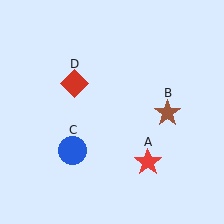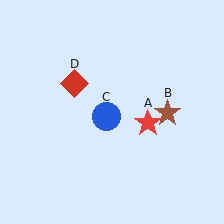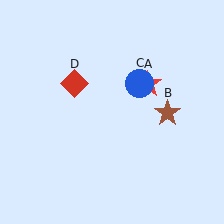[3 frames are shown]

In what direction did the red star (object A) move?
The red star (object A) moved up.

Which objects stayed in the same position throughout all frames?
Brown star (object B) and red diamond (object D) remained stationary.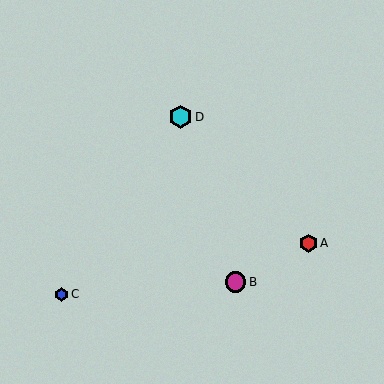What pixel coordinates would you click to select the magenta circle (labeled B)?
Click at (236, 282) to select the magenta circle B.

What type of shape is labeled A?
Shape A is a red hexagon.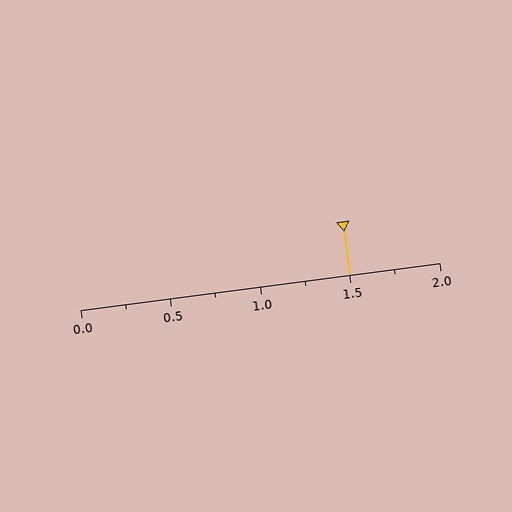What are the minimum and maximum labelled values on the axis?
The axis runs from 0.0 to 2.0.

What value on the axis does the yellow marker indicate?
The marker indicates approximately 1.5.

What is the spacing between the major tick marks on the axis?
The major ticks are spaced 0.5 apart.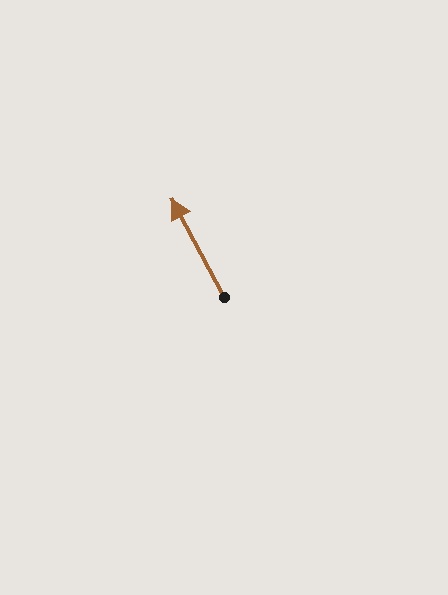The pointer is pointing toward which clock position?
Roughly 11 o'clock.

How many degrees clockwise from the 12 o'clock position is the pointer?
Approximately 332 degrees.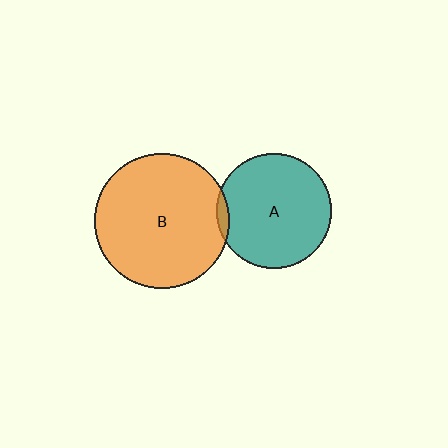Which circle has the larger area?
Circle B (orange).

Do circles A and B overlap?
Yes.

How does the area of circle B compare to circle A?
Approximately 1.4 times.